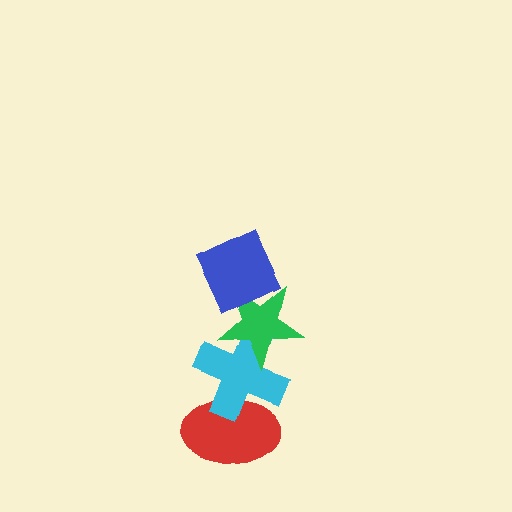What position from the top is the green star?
The green star is 2nd from the top.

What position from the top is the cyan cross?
The cyan cross is 3rd from the top.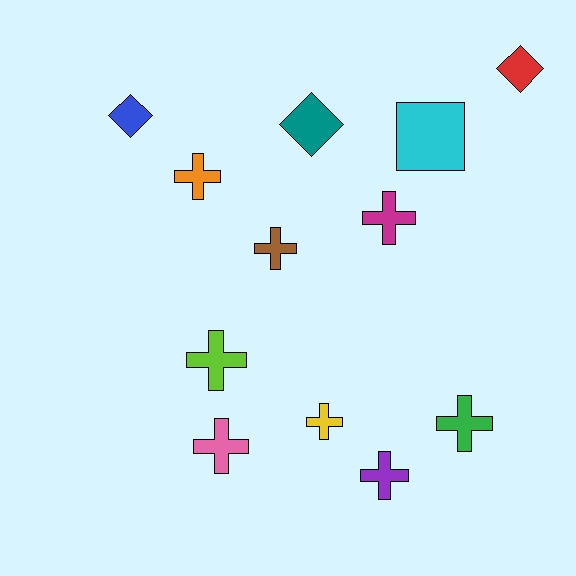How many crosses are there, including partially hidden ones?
There are 8 crosses.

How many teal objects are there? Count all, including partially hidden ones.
There is 1 teal object.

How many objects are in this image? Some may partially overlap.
There are 12 objects.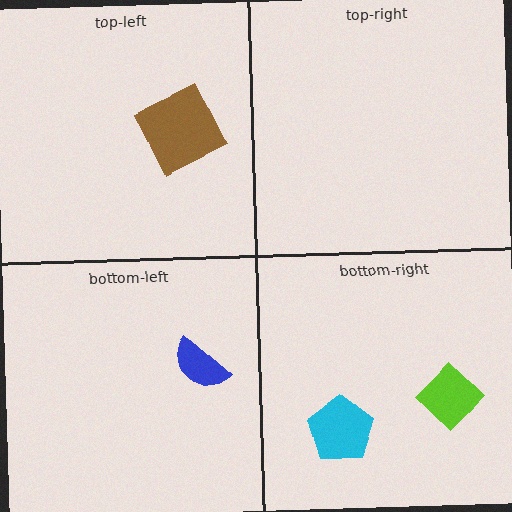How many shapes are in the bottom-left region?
1.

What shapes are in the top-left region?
The brown square.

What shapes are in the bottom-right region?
The cyan pentagon, the lime diamond.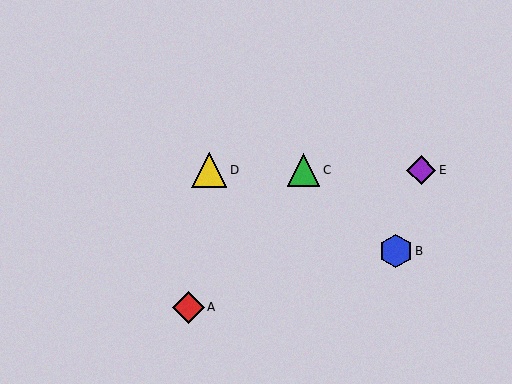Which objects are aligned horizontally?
Objects C, D, E are aligned horizontally.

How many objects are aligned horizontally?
3 objects (C, D, E) are aligned horizontally.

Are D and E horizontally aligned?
Yes, both are at y≈170.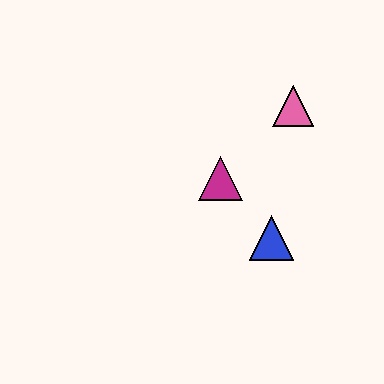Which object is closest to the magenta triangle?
The blue triangle is closest to the magenta triangle.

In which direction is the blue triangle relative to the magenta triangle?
The blue triangle is below the magenta triangle.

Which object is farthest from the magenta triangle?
The pink triangle is farthest from the magenta triangle.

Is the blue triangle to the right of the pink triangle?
No